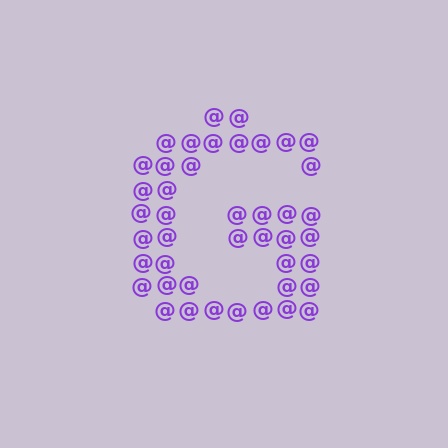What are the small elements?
The small elements are at signs.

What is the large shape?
The large shape is the letter G.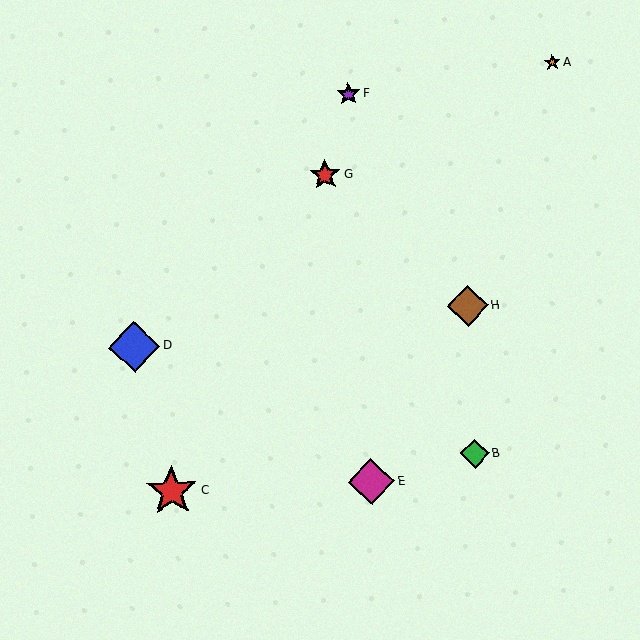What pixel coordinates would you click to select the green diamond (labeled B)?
Click at (475, 454) to select the green diamond B.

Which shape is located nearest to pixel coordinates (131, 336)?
The blue diamond (labeled D) at (134, 347) is nearest to that location.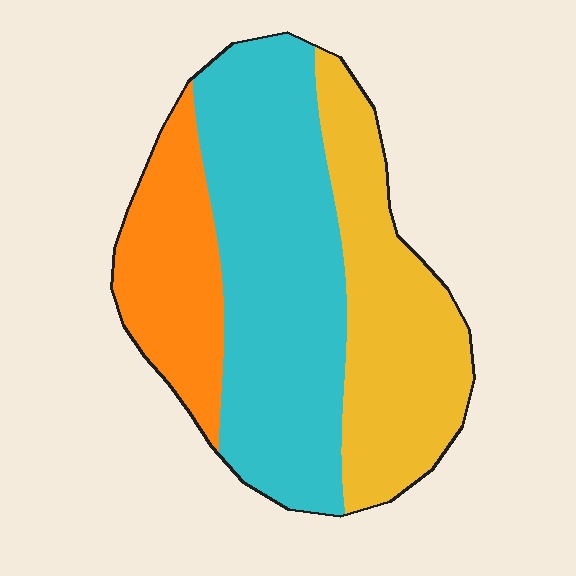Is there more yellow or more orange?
Yellow.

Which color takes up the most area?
Cyan, at roughly 45%.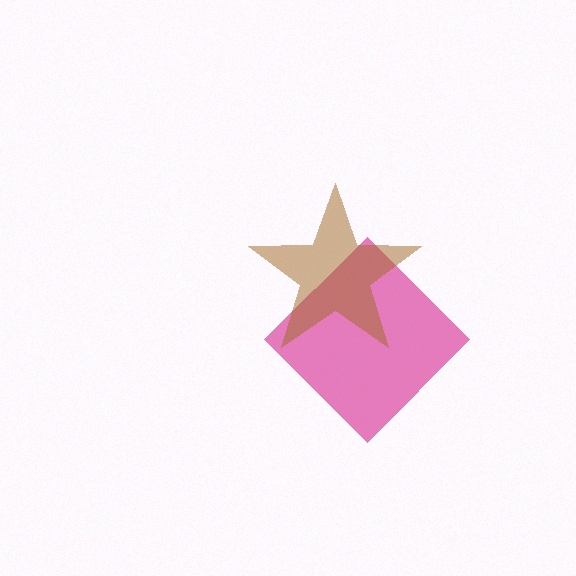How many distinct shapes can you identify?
There are 2 distinct shapes: a magenta diamond, a brown star.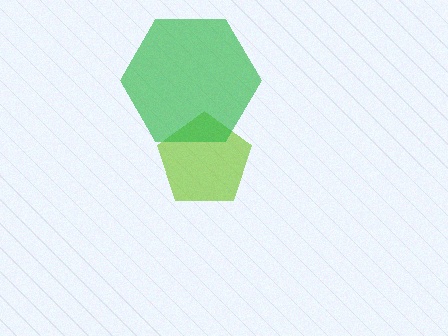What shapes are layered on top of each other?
The layered shapes are: a lime pentagon, a green hexagon.